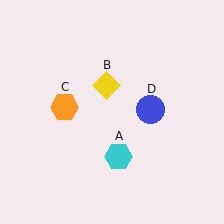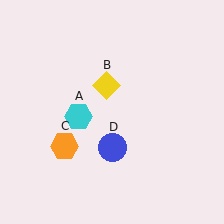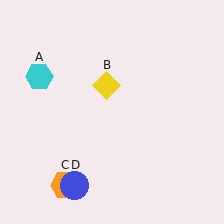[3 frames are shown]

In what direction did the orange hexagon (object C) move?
The orange hexagon (object C) moved down.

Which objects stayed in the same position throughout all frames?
Yellow diamond (object B) remained stationary.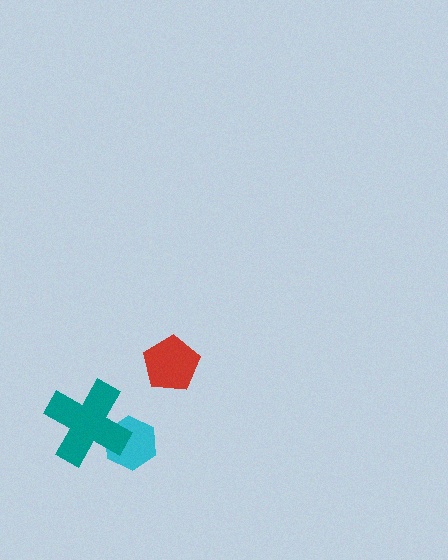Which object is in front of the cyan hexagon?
The teal cross is in front of the cyan hexagon.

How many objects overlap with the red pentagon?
0 objects overlap with the red pentagon.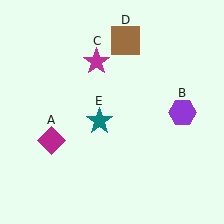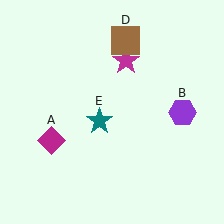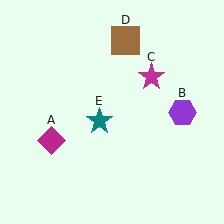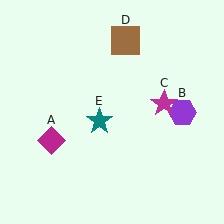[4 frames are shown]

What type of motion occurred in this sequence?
The magenta star (object C) rotated clockwise around the center of the scene.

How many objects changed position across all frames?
1 object changed position: magenta star (object C).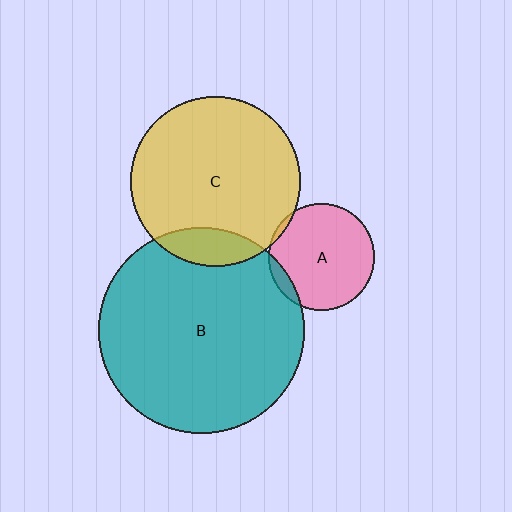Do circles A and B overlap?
Yes.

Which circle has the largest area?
Circle B (teal).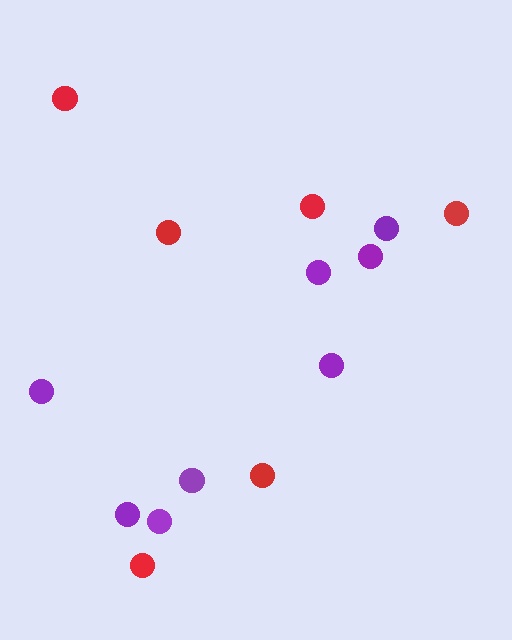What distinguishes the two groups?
There are 2 groups: one group of purple circles (8) and one group of red circles (6).